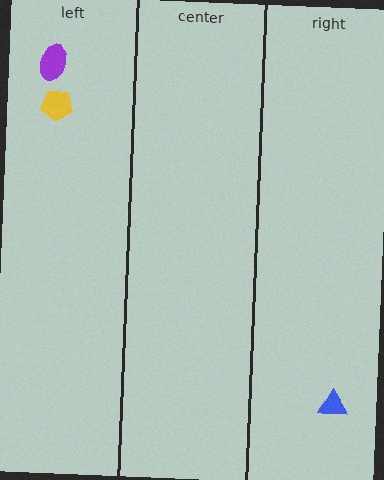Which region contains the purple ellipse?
The left region.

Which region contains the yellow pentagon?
The left region.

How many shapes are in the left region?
2.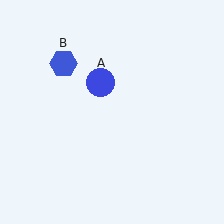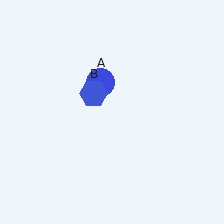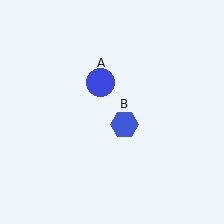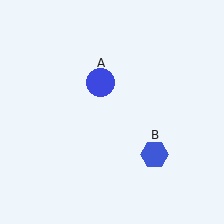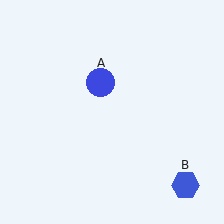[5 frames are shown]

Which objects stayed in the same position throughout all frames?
Blue circle (object A) remained stationary.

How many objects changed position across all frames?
1 object changed position: blue hexagon (object B).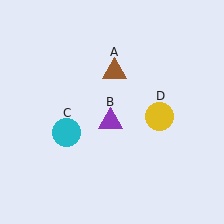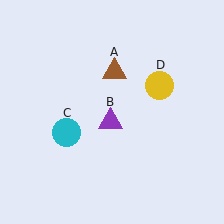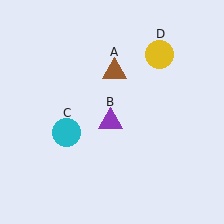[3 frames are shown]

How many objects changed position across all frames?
1 object changed position: yellow circle (object D).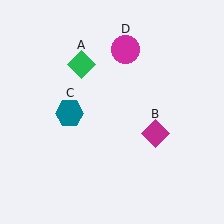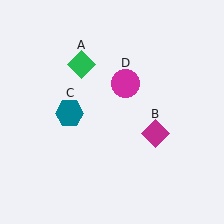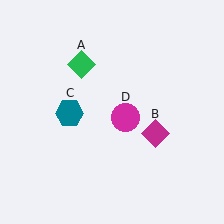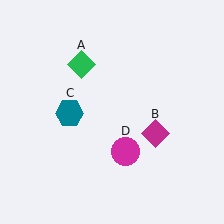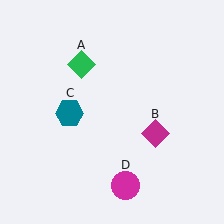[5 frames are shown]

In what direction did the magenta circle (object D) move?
The magenta circle (object D) moved down.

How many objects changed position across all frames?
1 object changed position: magenta circle (object D).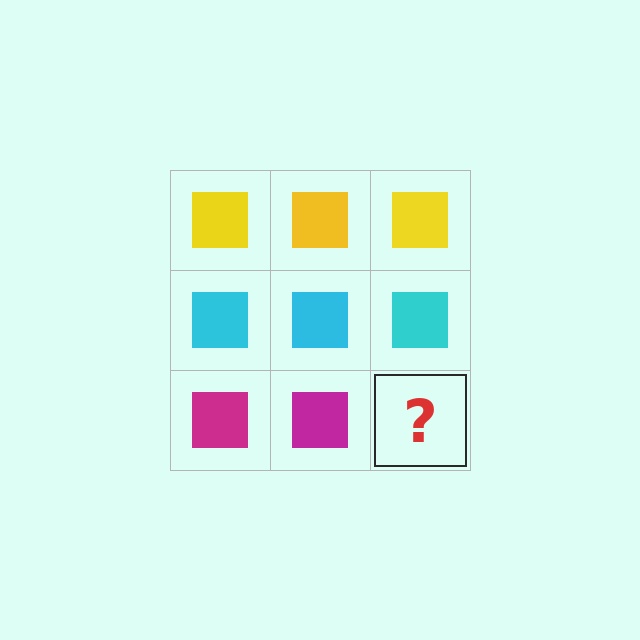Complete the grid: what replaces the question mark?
The question mark should be replaced with a magenta square.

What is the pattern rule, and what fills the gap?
The rule is that each row has a consistent color. The gap should be filled with a magenta square.